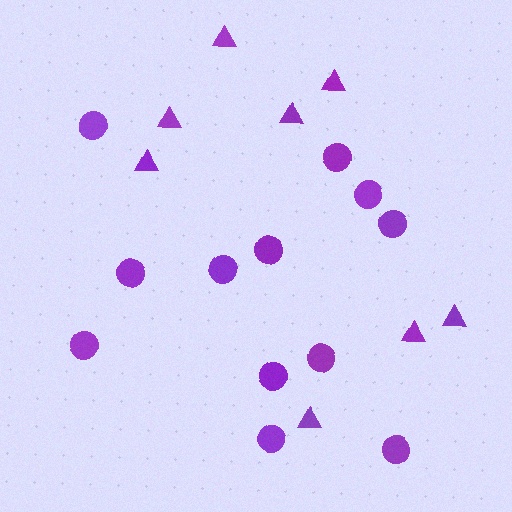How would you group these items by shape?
There are 2 groups: one group of triangles (8) and one group of circles (12).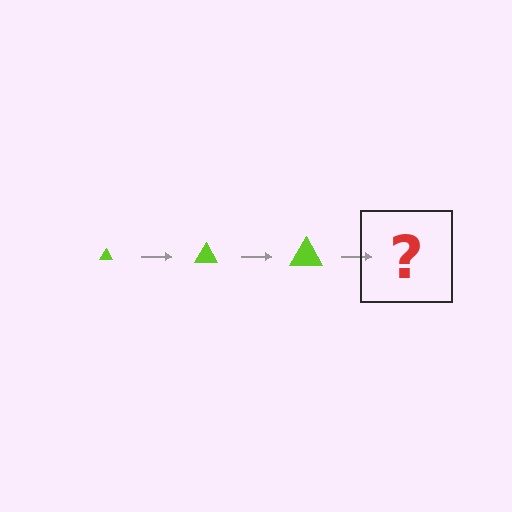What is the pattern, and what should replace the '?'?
The pattern is that the triangle gets progressively larger each step. The '?' should be a lime triangle, larger than the previous one.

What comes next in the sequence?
The next element should be a lime triangle, larger than the previous one.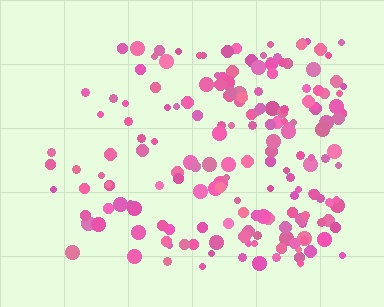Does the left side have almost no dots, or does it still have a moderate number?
Still a moderate number, just noticeably fewer than the right.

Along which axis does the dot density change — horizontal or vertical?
Horizontal.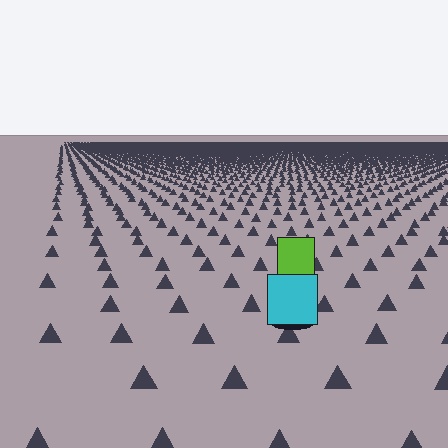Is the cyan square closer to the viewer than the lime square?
Yes. The cyan square is closer — you can tell from the texture gradient: the ground texture is coarser near it.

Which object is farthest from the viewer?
The lime square is farthest from the viewer. It appears smaller and the ground texture around it is denser.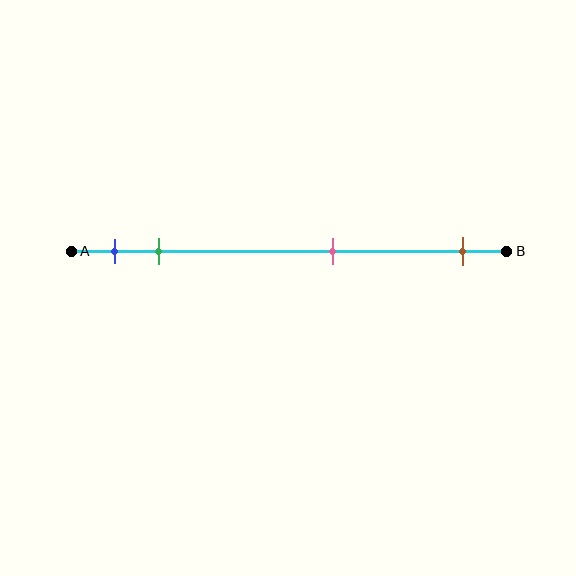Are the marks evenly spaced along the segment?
No, the marks are not evenly spaced.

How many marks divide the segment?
There are 4 marks dividing the segment.